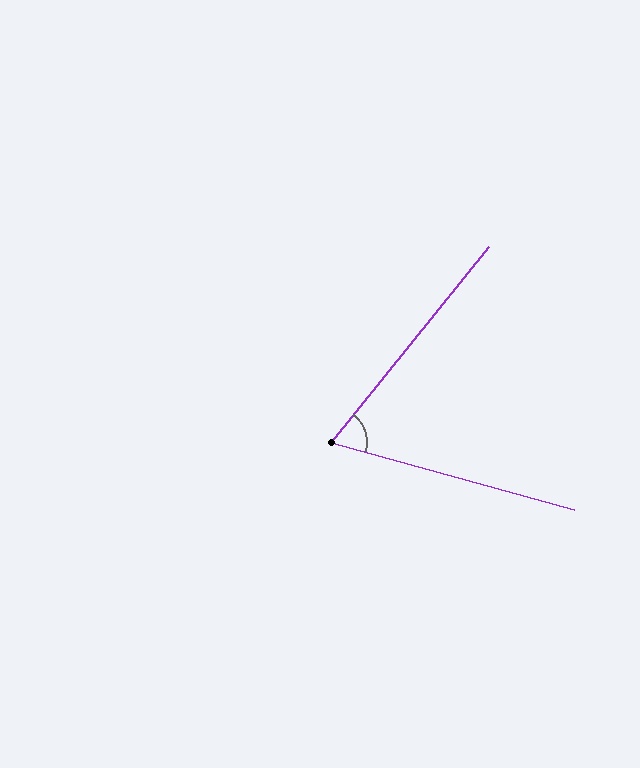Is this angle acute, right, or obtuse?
It is acute.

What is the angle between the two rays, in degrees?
Approximately 67 degrees.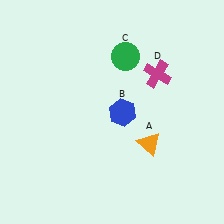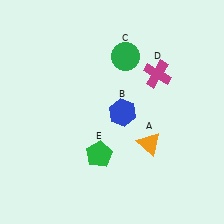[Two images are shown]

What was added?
A green pentagon (E) was added in Image 2.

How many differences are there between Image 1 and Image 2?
There is 1 difference between the two images.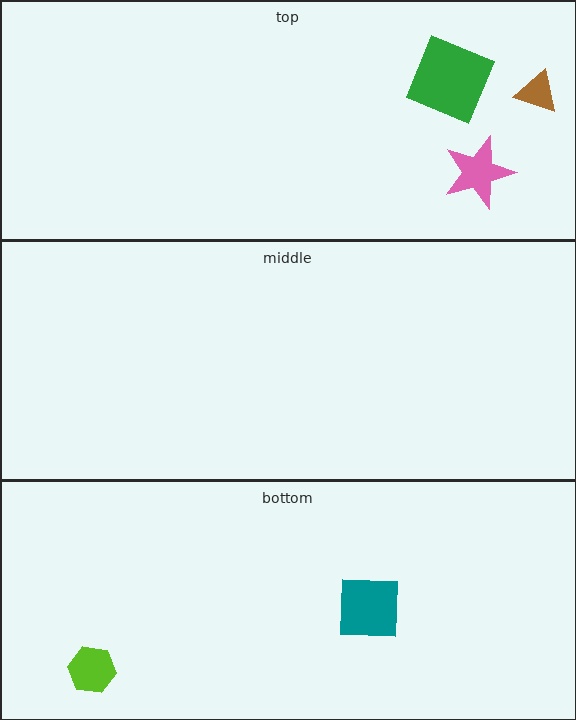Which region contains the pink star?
The top region.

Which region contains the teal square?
The bottom region.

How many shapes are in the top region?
3.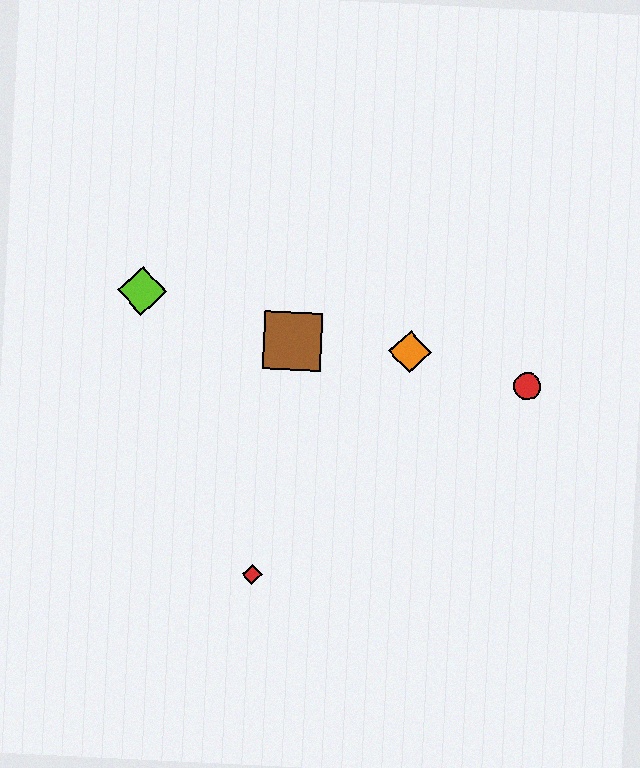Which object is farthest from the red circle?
The lime diamond is farthest from the red circle.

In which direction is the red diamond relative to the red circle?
The red diamond is to the left of the red circle.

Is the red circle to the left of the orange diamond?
No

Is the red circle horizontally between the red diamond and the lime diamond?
No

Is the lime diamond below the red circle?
No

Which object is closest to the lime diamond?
The brown square is closest to the lime diamond.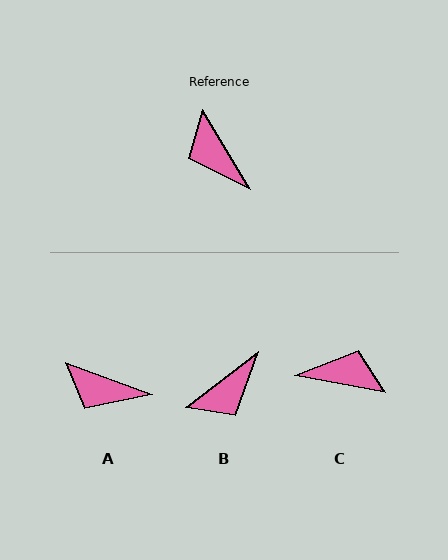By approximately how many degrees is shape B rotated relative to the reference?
Approximately 97 degrees counter-clockwise.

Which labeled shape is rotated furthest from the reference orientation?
C, about 132 degrees away.